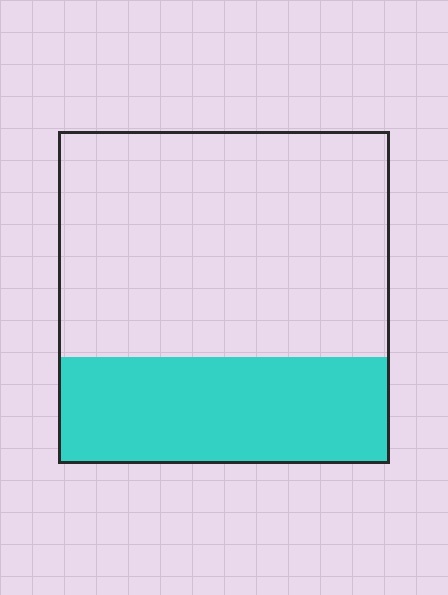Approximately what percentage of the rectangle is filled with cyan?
Approximately 30%.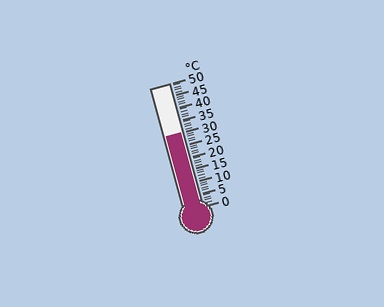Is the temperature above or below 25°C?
The temperature is above 25°C.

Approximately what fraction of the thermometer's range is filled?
The thermometer is filled to approximately 60% of its range.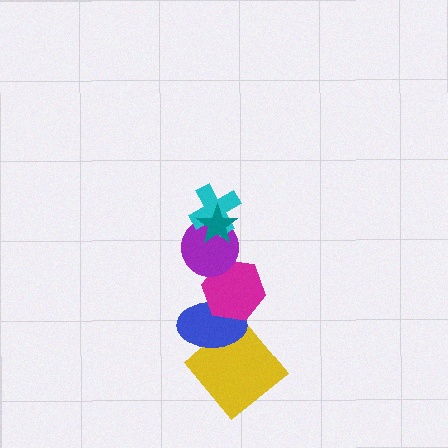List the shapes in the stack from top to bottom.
From top to bottom: the teal star, the cyan cross, the purple circle, the magenta hexagon, the blue ellipse, the yellow diamond.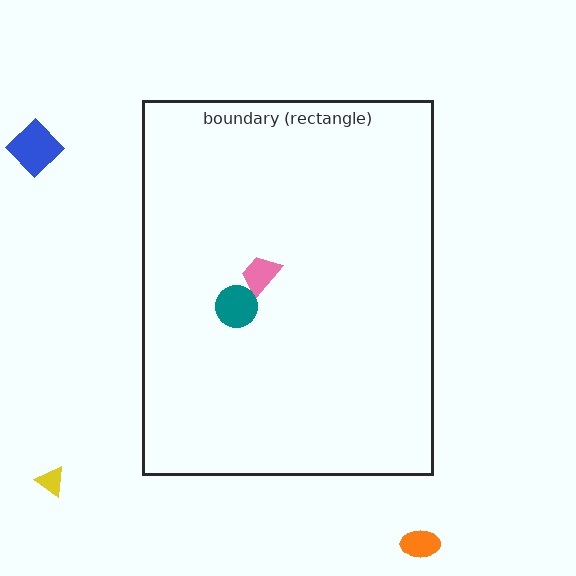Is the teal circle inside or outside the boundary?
Inside.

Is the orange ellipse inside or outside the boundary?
Outside.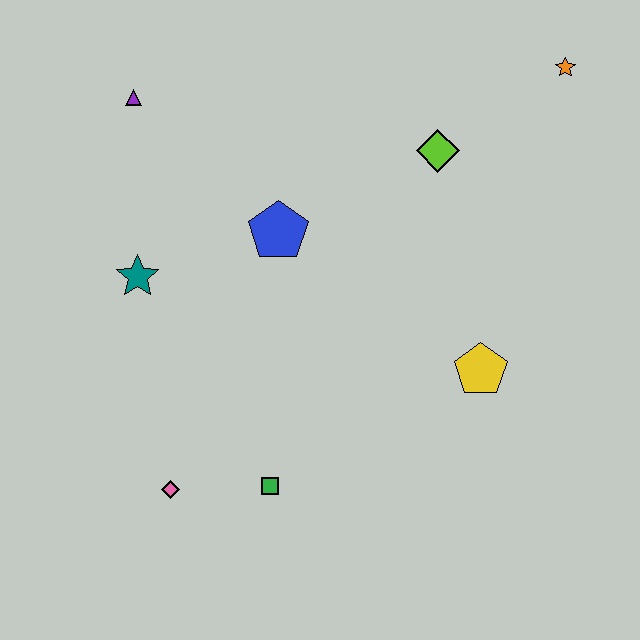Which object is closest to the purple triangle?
The teal star is closest to the purple triangle.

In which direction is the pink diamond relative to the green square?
The pink diamond is to the left of the green square.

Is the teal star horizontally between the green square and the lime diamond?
No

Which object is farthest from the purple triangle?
The yellow pentagon is farthest from the purple triangle.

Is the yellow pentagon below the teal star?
Yes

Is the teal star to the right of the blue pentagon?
No